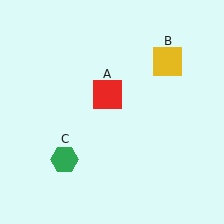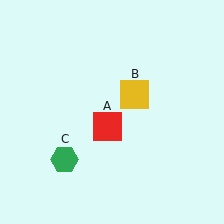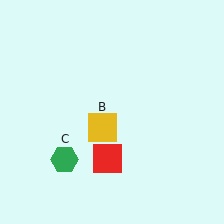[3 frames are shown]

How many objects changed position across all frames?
2 objects changed position: red square (object A), yellow square (object B).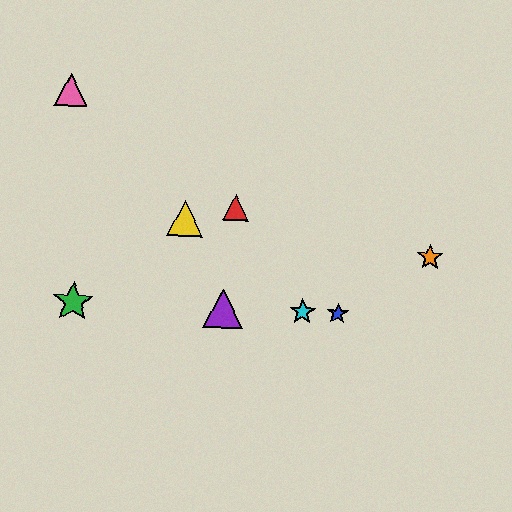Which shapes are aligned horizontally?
The blue star, the green star, the purple triangle, the cyan star are aligned horizontally.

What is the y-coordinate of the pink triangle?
The pink triangle is at y≈90.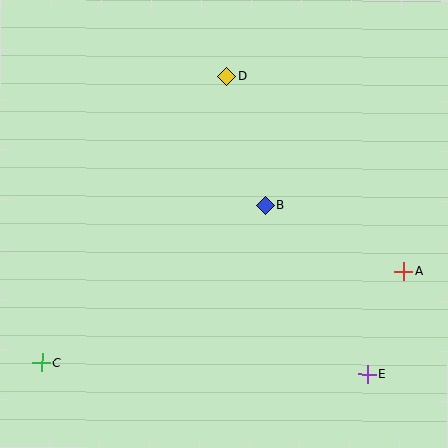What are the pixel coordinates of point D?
Point D is at (226, 76).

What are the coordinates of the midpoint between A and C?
The midpoint between A and C is at (222, 317).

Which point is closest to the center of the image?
Point B at (266, 205) is closest to the center.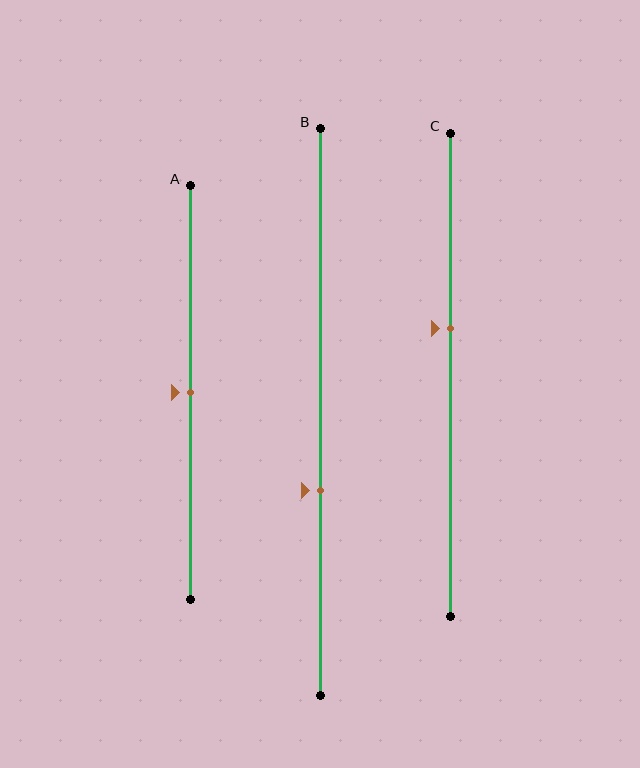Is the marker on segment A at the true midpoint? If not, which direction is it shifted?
Yes, the marker on segment A is at the true midpoint.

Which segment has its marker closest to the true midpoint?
Segment A has its marker closest to the true midpoint.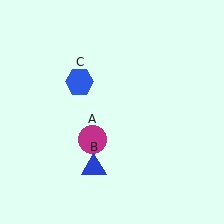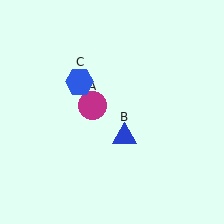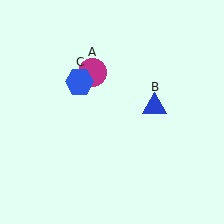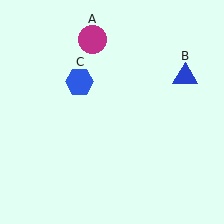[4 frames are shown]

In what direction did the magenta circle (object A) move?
The magenta circle (object A) moved up.